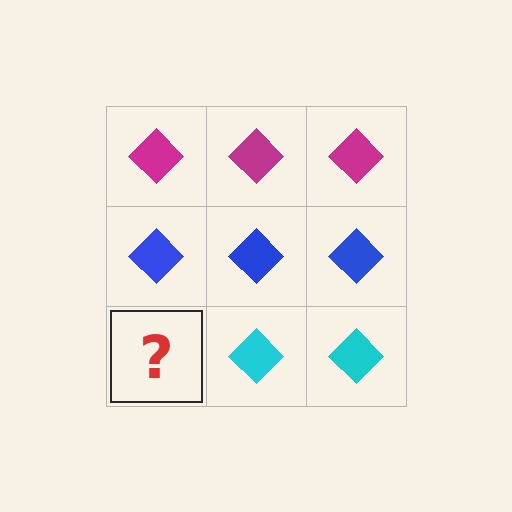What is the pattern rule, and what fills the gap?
The rule is that each row has a consistent color. The gap should be filled with a cyan diamond.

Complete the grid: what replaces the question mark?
The question mark should be replaced with a cyan diamond.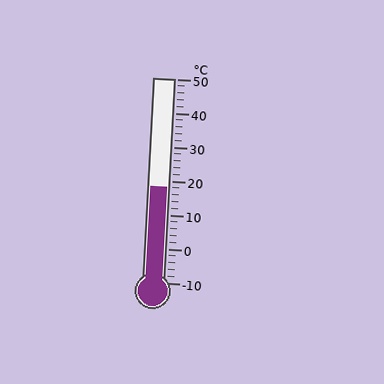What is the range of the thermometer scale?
The thermometer scale ranges from -10°C to 50°C.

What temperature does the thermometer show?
The thermometer shows approximately 18°C.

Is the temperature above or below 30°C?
The temperature is below 30°C.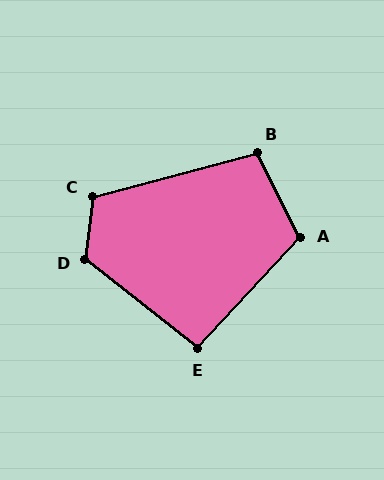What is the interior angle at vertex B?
Approximately 102 degrees (obtuse).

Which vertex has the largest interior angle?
D, at approximately 122 degrees.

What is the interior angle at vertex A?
Approximately 110 degrees (obtuse).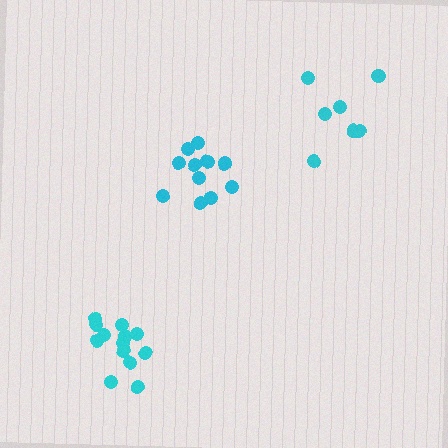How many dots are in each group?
Group 1: 11 dots, Group 2: 13 dots, Group 3: 7 dots (31 total).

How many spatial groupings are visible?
There are 3 spatial groupings.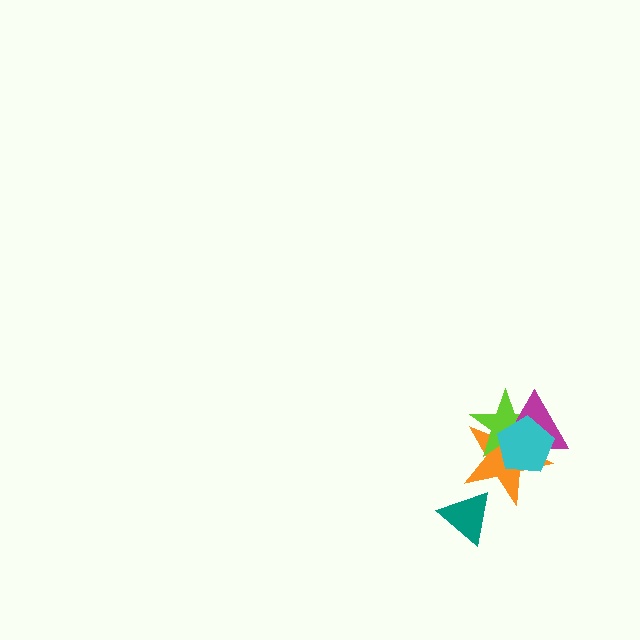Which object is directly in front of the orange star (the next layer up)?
The lime star is directly in front of the orange star.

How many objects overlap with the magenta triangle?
3 objects overlap with the magenta triangle.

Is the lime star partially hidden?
Yes, it is partially covered by another shape.